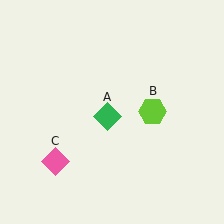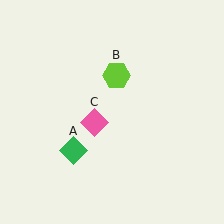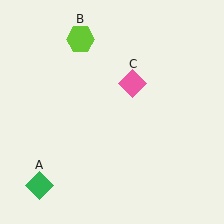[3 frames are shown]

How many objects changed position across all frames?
3 objects changed position: green diamond (object A), lime hexagon (object B), pink diamond (object C).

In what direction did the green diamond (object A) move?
The green diamond (object A) moved down and to the left.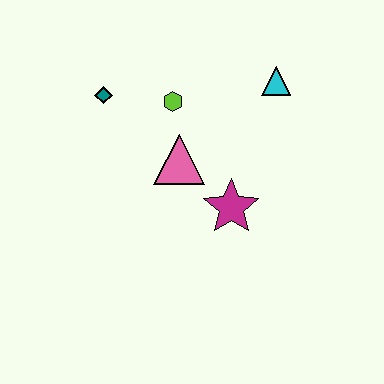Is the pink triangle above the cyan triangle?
No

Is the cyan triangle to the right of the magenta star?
Yes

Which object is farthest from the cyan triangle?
The teal diamond is farthest from the cyan triangle.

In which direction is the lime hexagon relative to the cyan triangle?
The lime hexagon is to the left of the cyan triangle.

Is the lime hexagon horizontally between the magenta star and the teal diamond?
Yes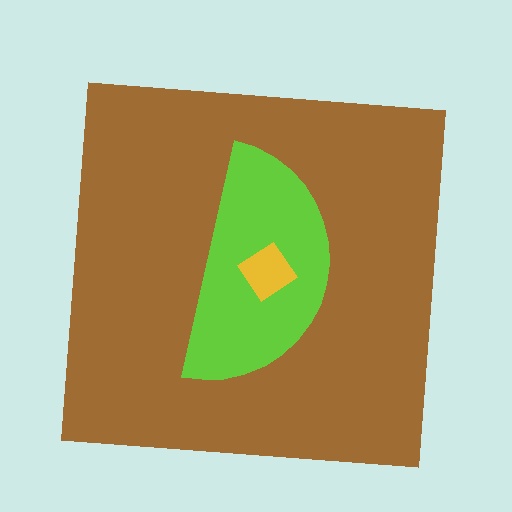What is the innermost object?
The yellow diamond.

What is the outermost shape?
The brown square.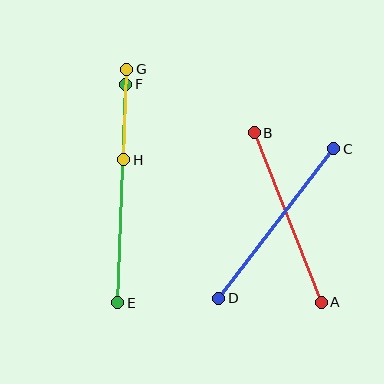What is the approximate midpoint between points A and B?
The midpoint is at approximately (288, 217) pixels.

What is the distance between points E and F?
The distance is approximately 219 pixels.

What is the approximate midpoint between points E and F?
The midpoint is at approximately (122, 193) pixels.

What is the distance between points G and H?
The distance is approximately 91 pixels.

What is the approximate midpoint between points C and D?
The midpoint is at approximately (276, 224) pixels.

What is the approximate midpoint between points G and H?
The midpoint is at approximately (125, 114) pixels.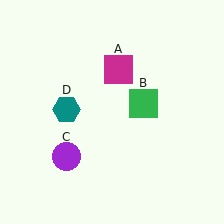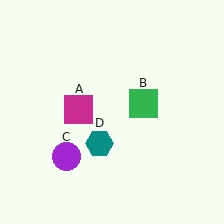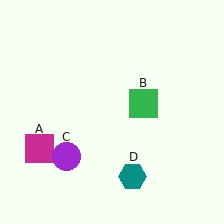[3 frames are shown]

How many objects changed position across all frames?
2 objects changed position: magenta square (object A), teal hexagon (object D).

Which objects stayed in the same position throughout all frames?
Green square (object B) and purple circle (object C) remained stationary.